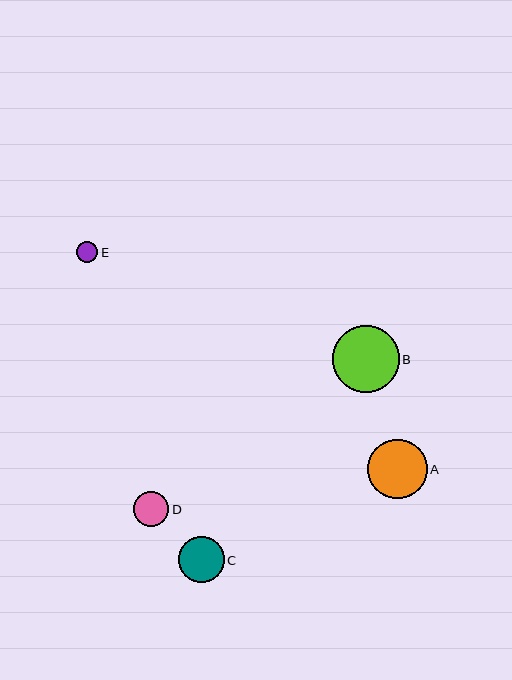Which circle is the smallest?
Circle E is the smallest with a size of approximately 21 pixels.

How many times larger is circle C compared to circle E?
Circle C is approximately 2.2 times the size of circle E.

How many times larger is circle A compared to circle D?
Circle A is approximately 1.7 times the size of circle D.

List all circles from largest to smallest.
From largest to smallest: B, A, C, D, E.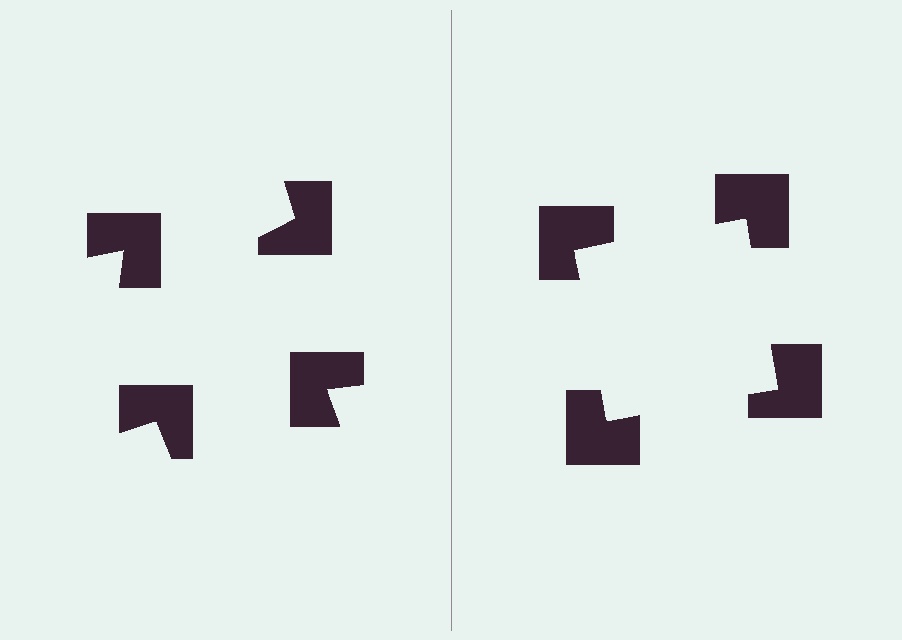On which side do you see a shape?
An illusory square appears on the right side. On the left side the wedge cuts are rotated, so no coherent shape forms.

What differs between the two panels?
The notched squares are positioned identically on both sides; only the wedge orientations differ. On the right they align to a square; on the left they are misaligned.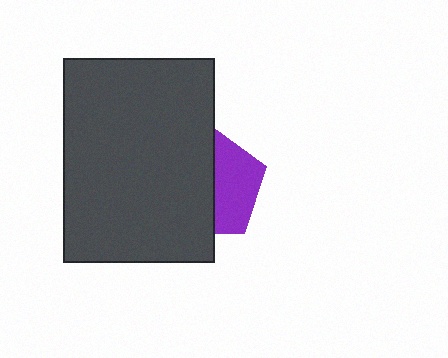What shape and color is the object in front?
The object in front is a dark gray rectangle.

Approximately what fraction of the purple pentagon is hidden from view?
Roughly 57% of the purple pentagon is hidden behind the dark gray rectangle.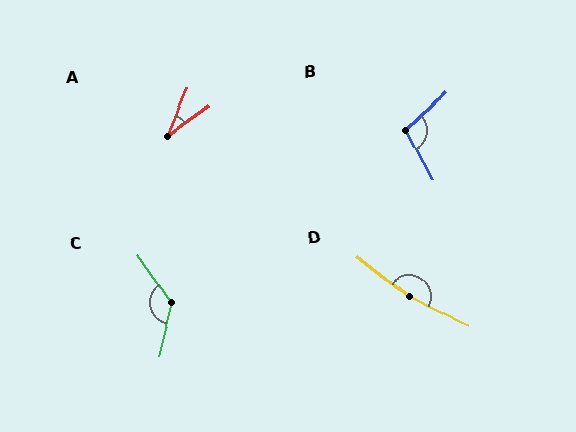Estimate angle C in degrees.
Approximately 131 degrees.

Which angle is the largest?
D, at approximately 169 degrees.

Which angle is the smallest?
A, at approximately 33 degrees.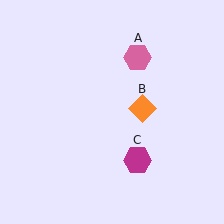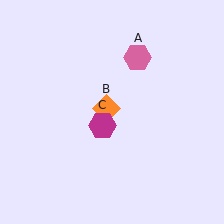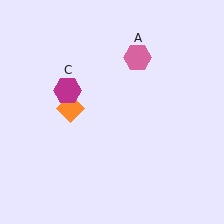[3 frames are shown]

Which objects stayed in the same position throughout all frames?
Pink hexagon (object A) remained stationary.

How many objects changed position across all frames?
2 objects changed position: orange diamond (object B), magenta hexagon (object C).